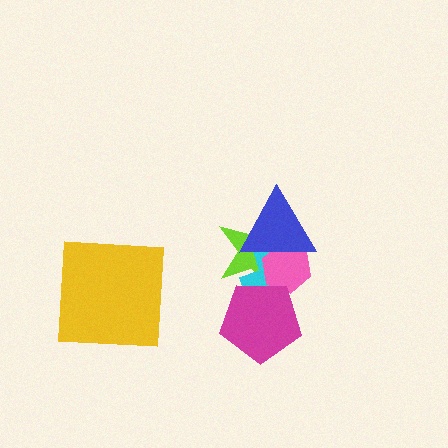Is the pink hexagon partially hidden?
Yes, it is partially covered by another shape.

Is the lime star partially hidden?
Yes, it is partially covered by another shape.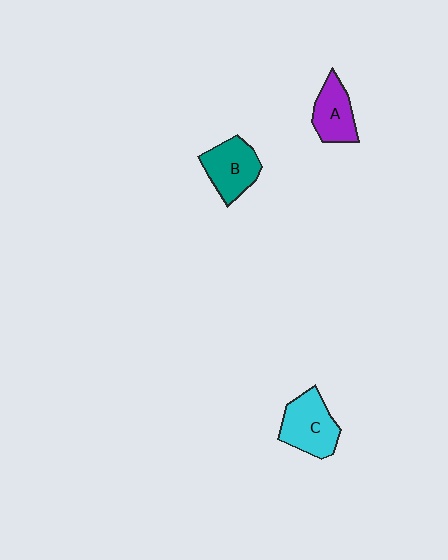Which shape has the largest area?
Shape C (cyan).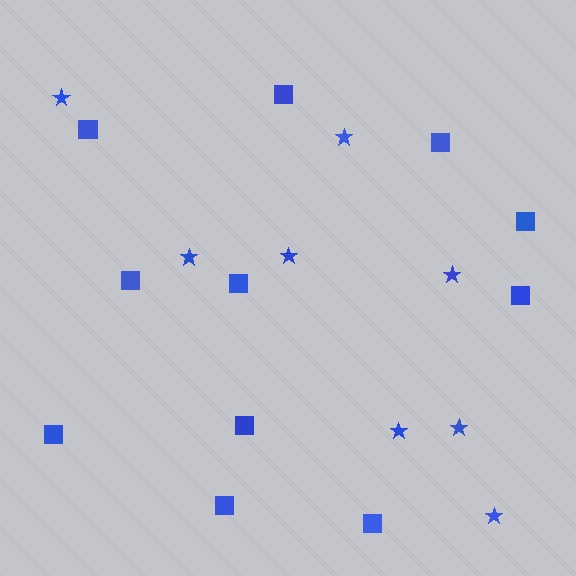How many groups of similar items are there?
There are 2 groups: one group of squares (11) and one group of stars (8).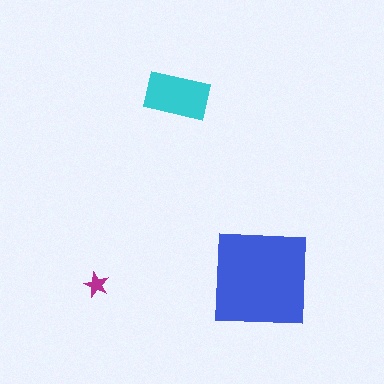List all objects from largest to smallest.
The blue square, the cyan rectangle, the magenta star.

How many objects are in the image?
There are 3 objects in the image.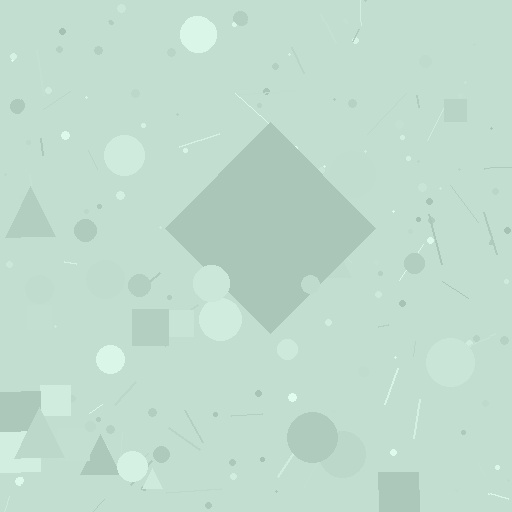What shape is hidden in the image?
A diamond is hidden in the image.